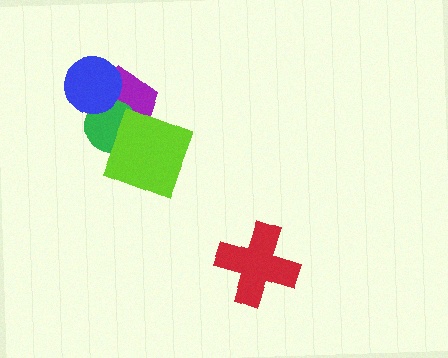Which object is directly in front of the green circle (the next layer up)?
The lime diamond is directly in front of the green circle.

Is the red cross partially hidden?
No, no other shape covers it.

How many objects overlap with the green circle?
3 objects overlap with the green circle.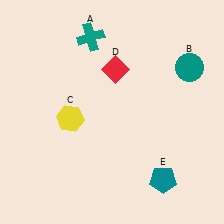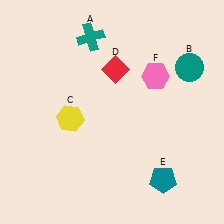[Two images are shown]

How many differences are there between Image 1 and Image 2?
There is 1 difference between the two images.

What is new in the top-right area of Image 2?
A pink hexagon (F) was added in the top-right area of Image 2.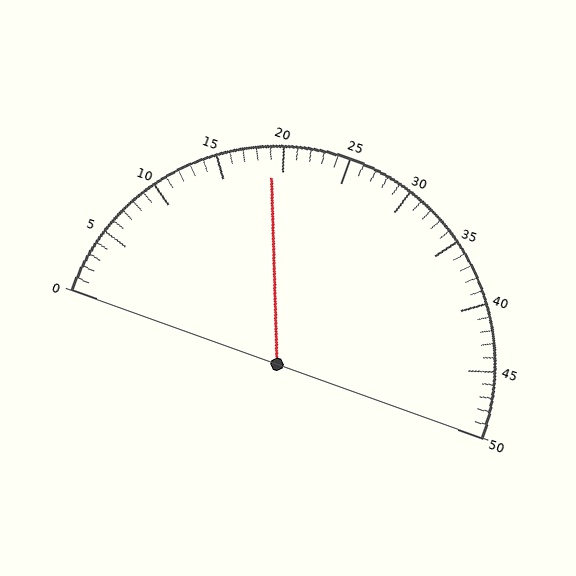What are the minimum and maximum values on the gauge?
The gauge ranges from 0 to 50.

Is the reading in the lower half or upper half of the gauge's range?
The reading is in the lower half of the range (0 to 50).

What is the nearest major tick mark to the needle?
The nearest major tick mark is 20.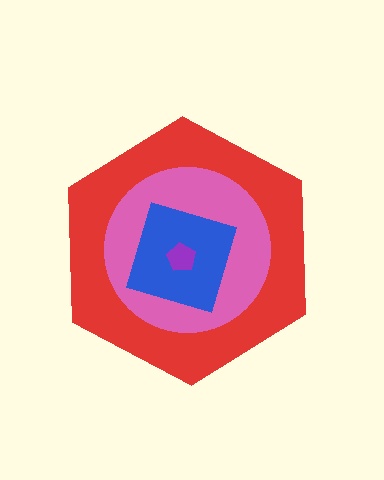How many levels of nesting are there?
4.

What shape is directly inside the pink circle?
The blue diamond.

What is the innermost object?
The purple pentagon.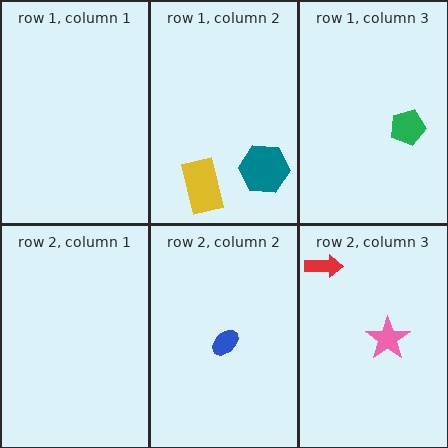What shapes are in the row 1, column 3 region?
The green pentagon.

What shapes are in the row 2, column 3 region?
The red arrow, the pink star.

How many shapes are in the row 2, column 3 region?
2.